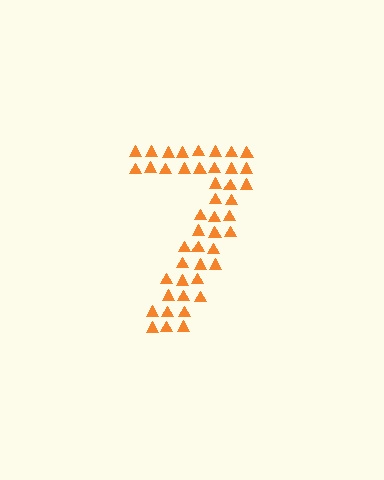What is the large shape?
The large shape is the digit 7.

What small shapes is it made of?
It is made of small triangles.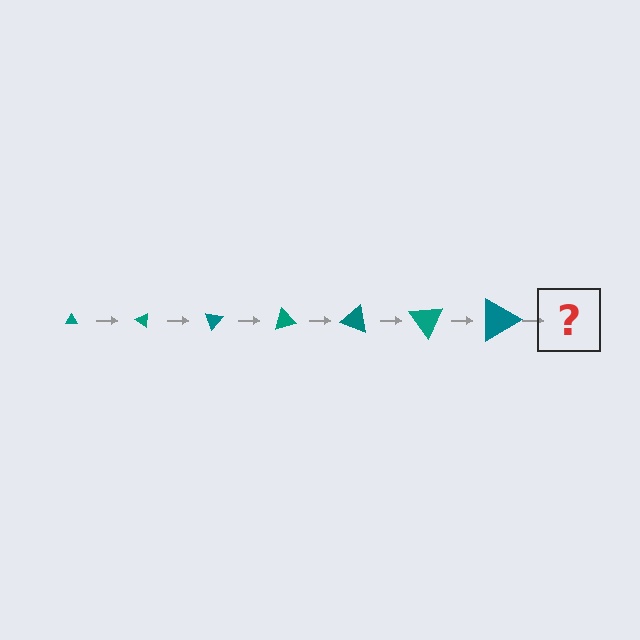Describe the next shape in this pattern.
It should be a triangle, larger than the previous one and rotated 245 degrees from the start.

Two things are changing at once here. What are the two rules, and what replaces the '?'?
The two rules are that the triangle grows larger each step and it rotates 35 degrees each step. The '?' should be a triangle, larger than the previous one and rotated 245 degrees from the start.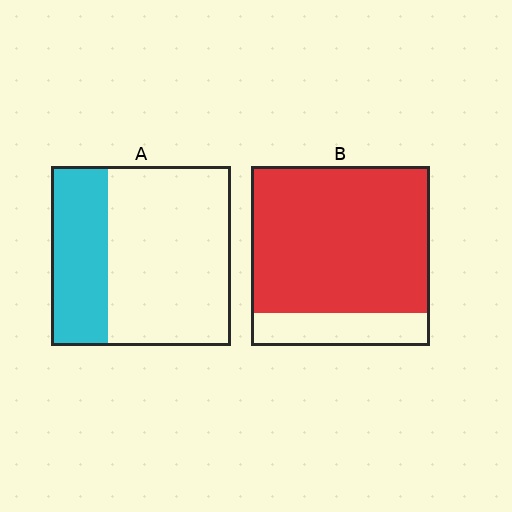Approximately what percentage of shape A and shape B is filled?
A is approximately 30% and B is approximately 80%.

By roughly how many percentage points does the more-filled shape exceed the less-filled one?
By roughly 50 percentage points (B over A).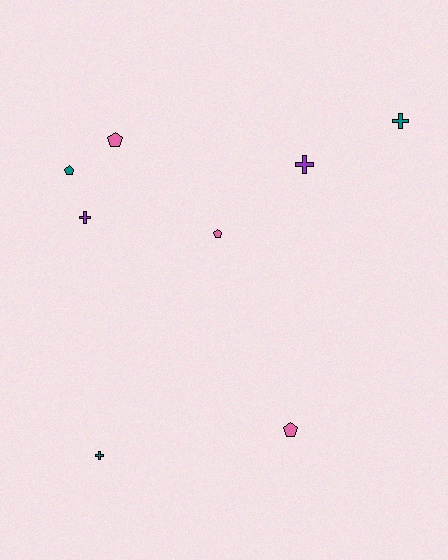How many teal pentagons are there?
There is 1 teal pentagon.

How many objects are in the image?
There are 8 objects.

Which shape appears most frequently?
Cross, with 4 objects.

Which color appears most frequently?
Pink, with 3 objects.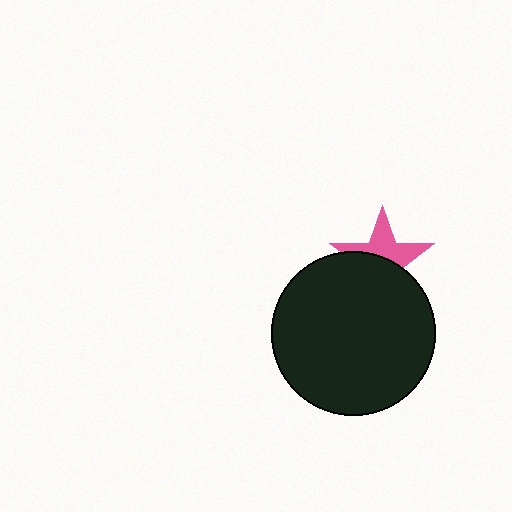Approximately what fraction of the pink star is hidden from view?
Roughly 53% of the pink star is hidden behind the black circle.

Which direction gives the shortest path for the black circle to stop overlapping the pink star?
Moving down gives the shortest separation.